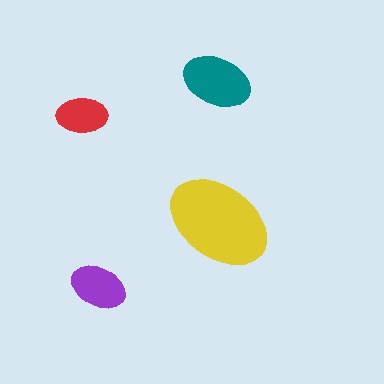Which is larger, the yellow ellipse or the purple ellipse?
The yellow one.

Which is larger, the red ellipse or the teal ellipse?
The teal one.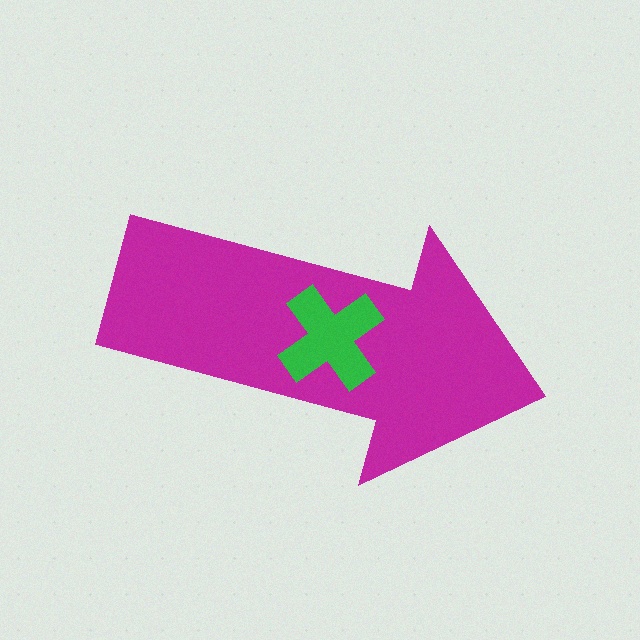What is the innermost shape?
The green cross.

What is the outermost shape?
The magenta arrow.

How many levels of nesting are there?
2.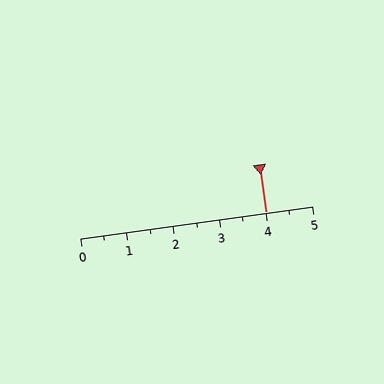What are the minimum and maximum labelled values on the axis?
The axis runs from 0 to 5.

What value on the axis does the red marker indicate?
The marker indicates approximately 4.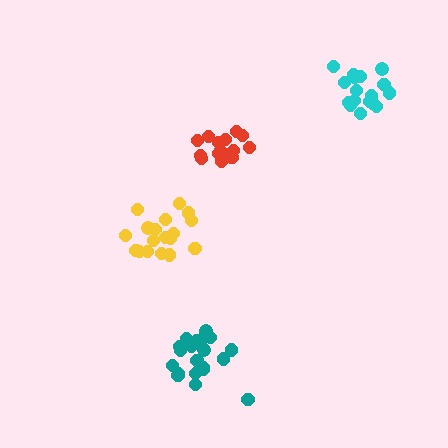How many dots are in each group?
Group 1: 18 dots, Group 2: 20 dots, Group 3: 14 dots, Group 4: 18 dots (70 total).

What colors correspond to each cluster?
The clusters are colored: yellow, teal, red, cyan.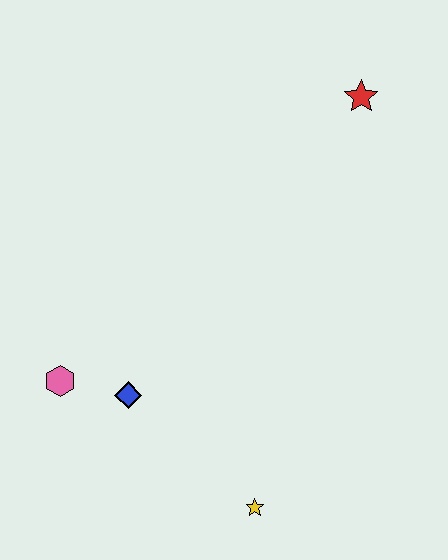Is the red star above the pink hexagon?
Yes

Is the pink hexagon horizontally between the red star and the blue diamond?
No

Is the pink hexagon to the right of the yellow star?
No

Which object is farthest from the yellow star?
The red star is farthest from the yellow star.